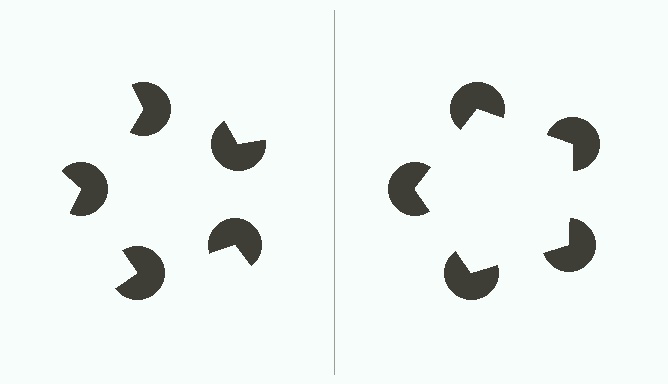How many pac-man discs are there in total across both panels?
10 — 5 on each side.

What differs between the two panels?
The pac-man discs are positioned identically on both sides; only the wedge orientations differ. On the right they align to a pentagon; on the left they are misaligned.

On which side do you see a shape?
An illusory pentagon appears on the right side. On the left side the wedge cuts are rotated, so no coherent shape forms.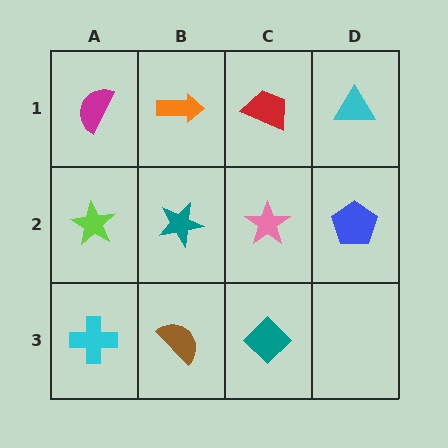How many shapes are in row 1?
4 shapes.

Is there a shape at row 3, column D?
No, that cell is empty.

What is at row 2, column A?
A lime star.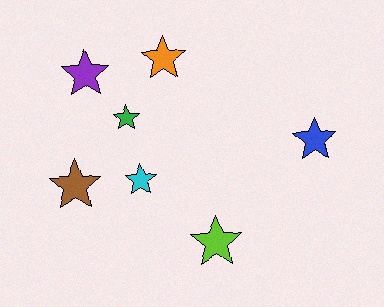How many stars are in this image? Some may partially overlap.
There are 7 stars.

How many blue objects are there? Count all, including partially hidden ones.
There is 1 blue object.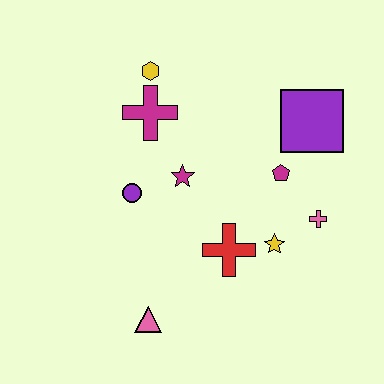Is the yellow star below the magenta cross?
Yes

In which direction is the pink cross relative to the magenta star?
The pink cross is to the right of the magenta star.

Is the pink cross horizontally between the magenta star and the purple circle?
No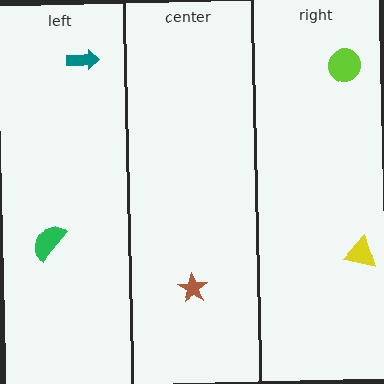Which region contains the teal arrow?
The left region.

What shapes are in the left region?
The teal arrow, the green semicircle.